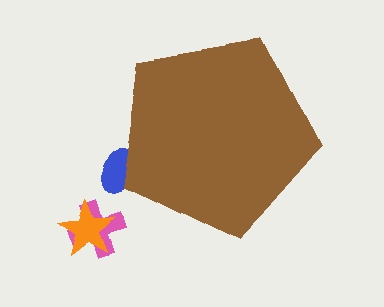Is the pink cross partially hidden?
No, the pink cross is fully visible.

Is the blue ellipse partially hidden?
Yes, the blue ellipse is partially hidden behind the brown pentagon.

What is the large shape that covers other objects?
A brown pentagon.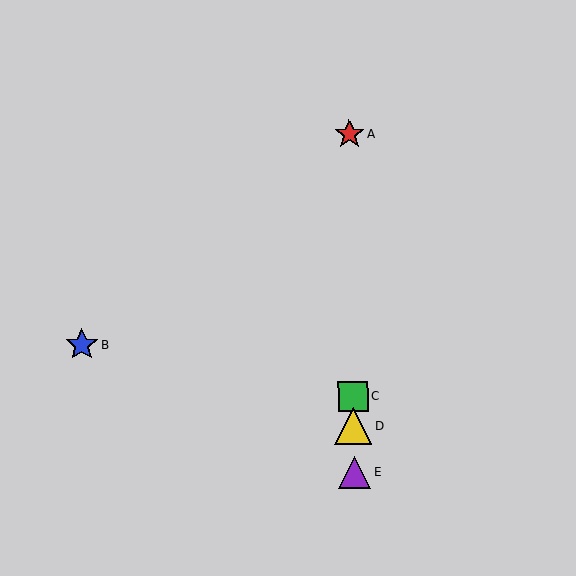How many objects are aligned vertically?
4 objects (A, C, D, E) are aligned vertically.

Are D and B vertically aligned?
No, D is at x≈353 and B is at x≈82.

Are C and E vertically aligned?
Yes, both are at x≈353.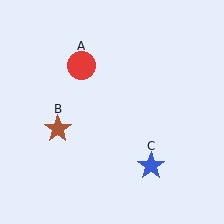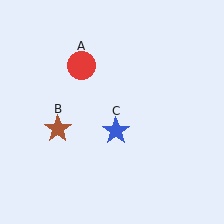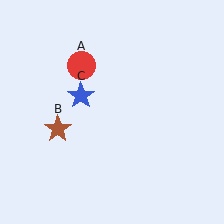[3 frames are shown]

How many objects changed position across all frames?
1 object changed position: blue star (object C).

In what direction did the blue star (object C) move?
The blue star (object C) moved up and to the left.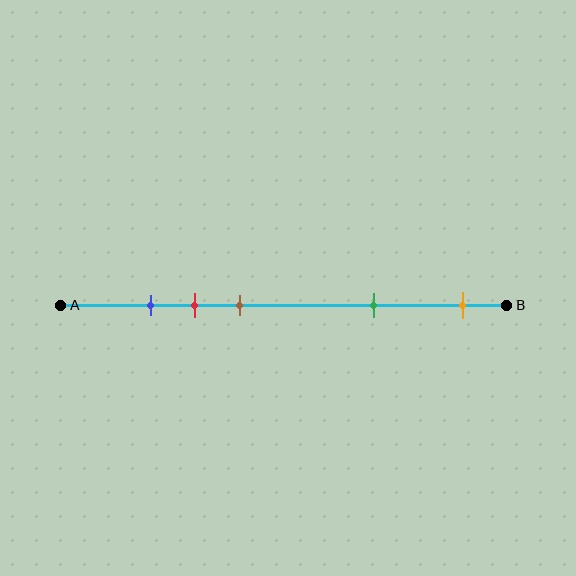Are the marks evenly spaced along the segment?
No, the marks are not evenly spaced.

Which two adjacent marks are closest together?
The blue and red marks are the closest adjacent pair.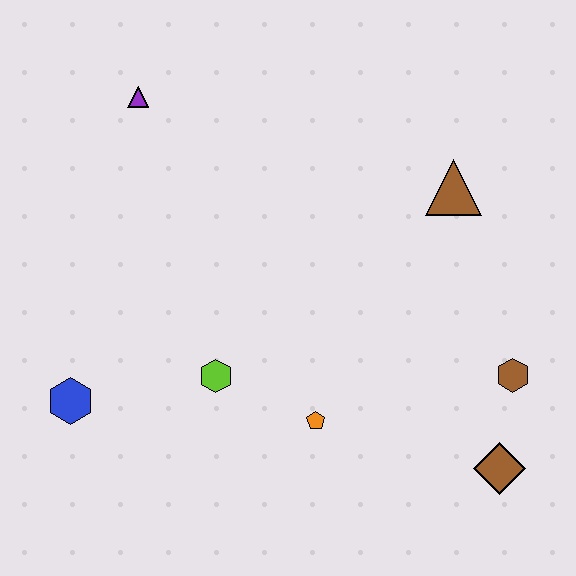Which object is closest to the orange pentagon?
The lime hexagon is closest to the orange pentagon.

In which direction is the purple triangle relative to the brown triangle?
The purple triangle is to the left of the brown triangle.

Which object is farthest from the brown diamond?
The purple triangle is farthest from the brown diamond.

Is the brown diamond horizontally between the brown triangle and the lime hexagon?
No